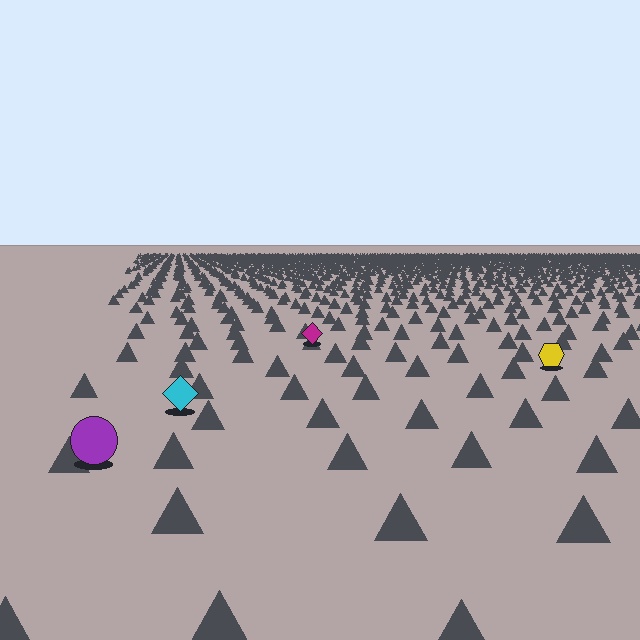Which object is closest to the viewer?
The purple circle is closest. The texture marks near it are larger and more spread out.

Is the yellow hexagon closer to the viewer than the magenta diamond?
Yes. The yellow hexagon is closer — you can tell from the texture gradient: the ground texture is coarser near it.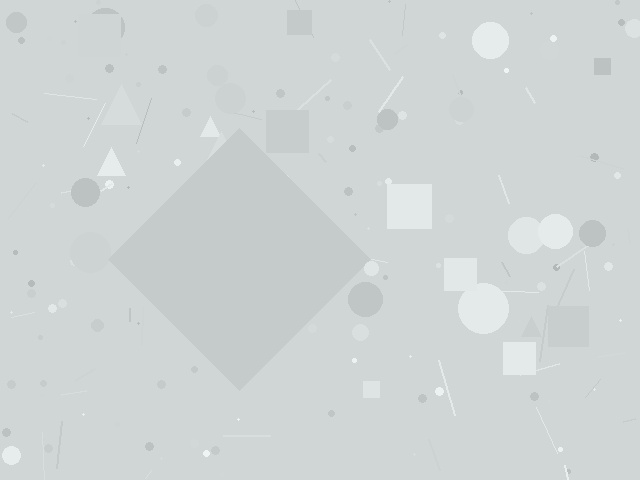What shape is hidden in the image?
A diamond is hidden in the image.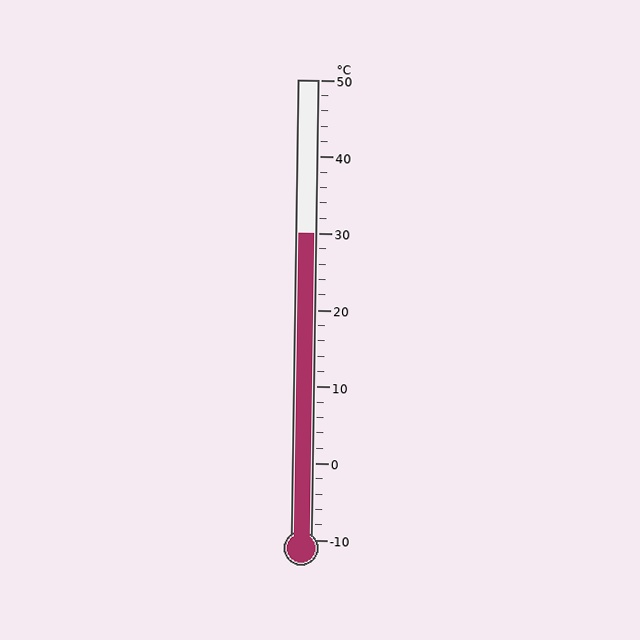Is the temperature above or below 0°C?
The temperature is above 0°C.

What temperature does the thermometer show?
The thermometer shows approximately 30°C.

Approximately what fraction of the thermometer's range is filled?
The thermometer is filled to approximately 65% of its range.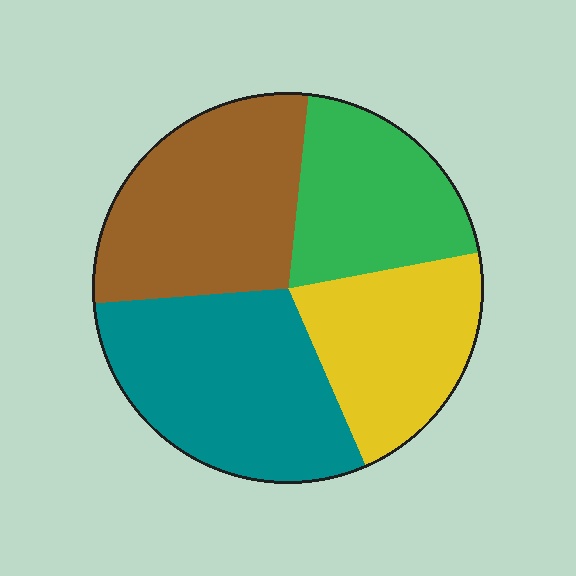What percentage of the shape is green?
Green takes up about one fifth (1/5) of the shape.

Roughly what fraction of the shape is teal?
Teal covers around 30% of the shape.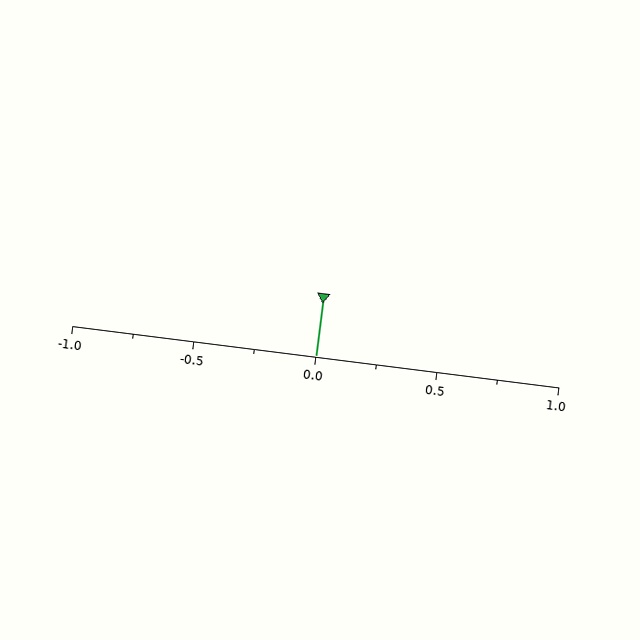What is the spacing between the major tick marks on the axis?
The major ticks are spaced 0.5 apart.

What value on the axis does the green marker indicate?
The marker indicates approximately 0.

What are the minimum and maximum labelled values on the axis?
The axis runs from -1.0 to 1.0.